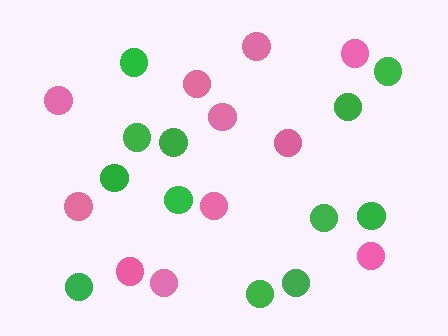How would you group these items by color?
There are 2 groups: one group of pink circles (11) and one group of green circles (12).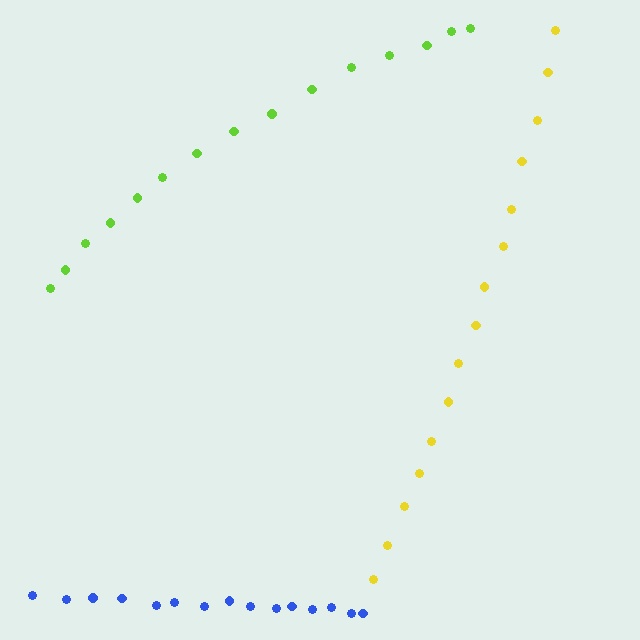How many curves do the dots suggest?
There are 3 distinct paths.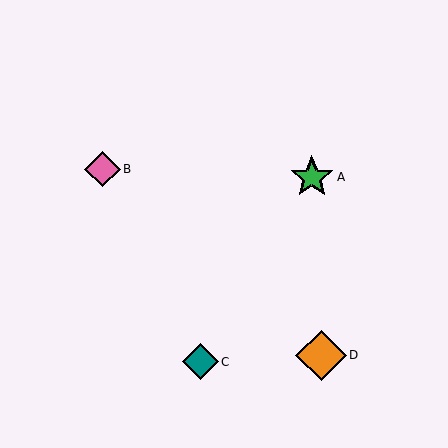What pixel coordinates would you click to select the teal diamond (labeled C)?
Click at (200, 362) to select the teal diamond C.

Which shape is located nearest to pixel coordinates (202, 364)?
The teal diamond (labeled C) at (200, 362) is nearest to that location.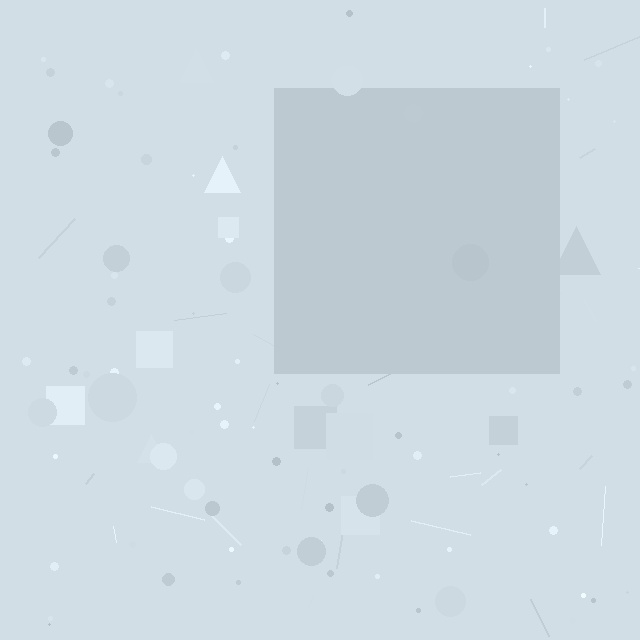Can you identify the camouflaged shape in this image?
The camouflaged shape is a square.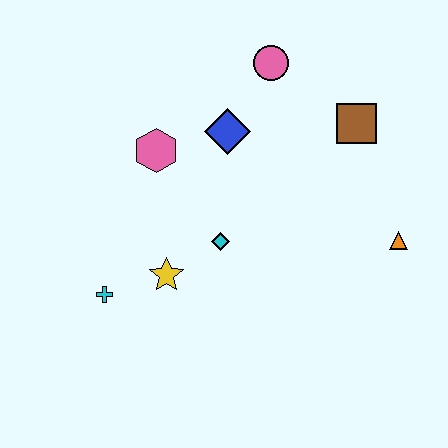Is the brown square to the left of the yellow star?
No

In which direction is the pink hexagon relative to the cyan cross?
The pink hexagon is above the cyan cross.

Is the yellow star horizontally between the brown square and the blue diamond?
No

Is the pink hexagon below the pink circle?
Yes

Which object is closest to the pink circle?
The blue diamond is closest to the pink circle.